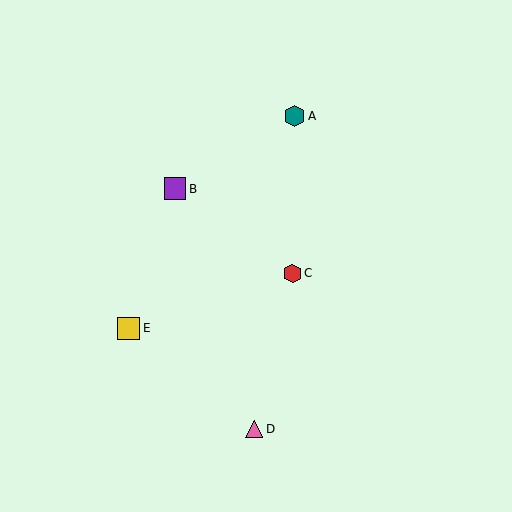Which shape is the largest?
The yellow square (labeled E) is the largest.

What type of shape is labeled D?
Shape D is a pink triangle.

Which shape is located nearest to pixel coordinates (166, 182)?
The purple square (labeled B) at (175, 189) is nearest to that location.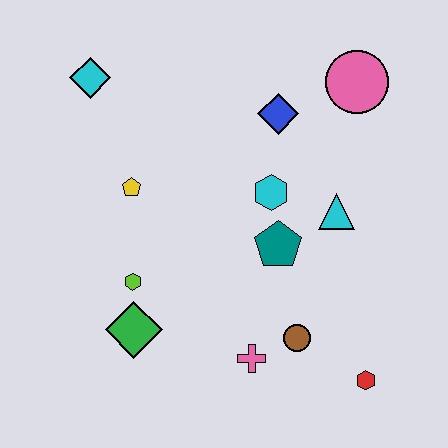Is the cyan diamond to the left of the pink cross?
Yes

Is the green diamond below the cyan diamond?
Yes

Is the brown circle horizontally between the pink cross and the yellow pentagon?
No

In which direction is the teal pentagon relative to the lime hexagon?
The teal pentagon is to the right of the lime hexagon.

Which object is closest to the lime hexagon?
The green diamond is closest to the lime hexagon.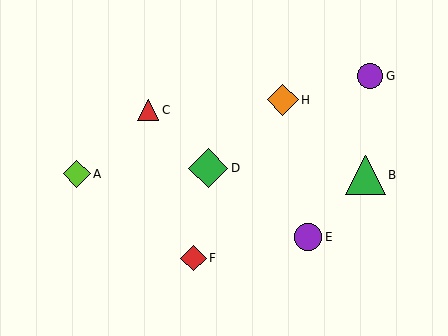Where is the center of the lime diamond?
The center of the lime diamond is at (77, 174).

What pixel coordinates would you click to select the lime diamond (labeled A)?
Click at (77, 174) to select the lime diamond A.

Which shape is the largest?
The green triangle (labeled B) is the largest.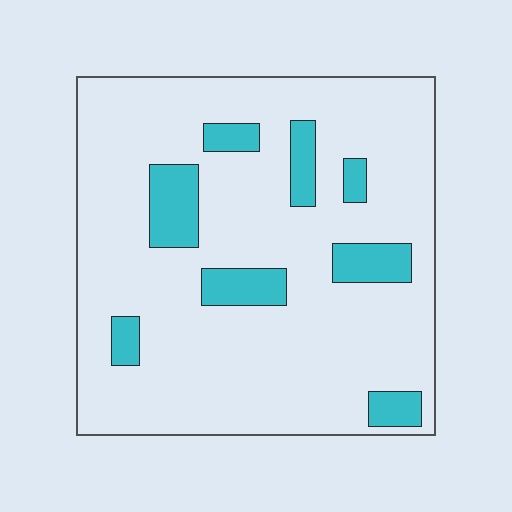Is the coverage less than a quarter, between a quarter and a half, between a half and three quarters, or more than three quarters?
Less than a quarter.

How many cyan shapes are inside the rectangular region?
8.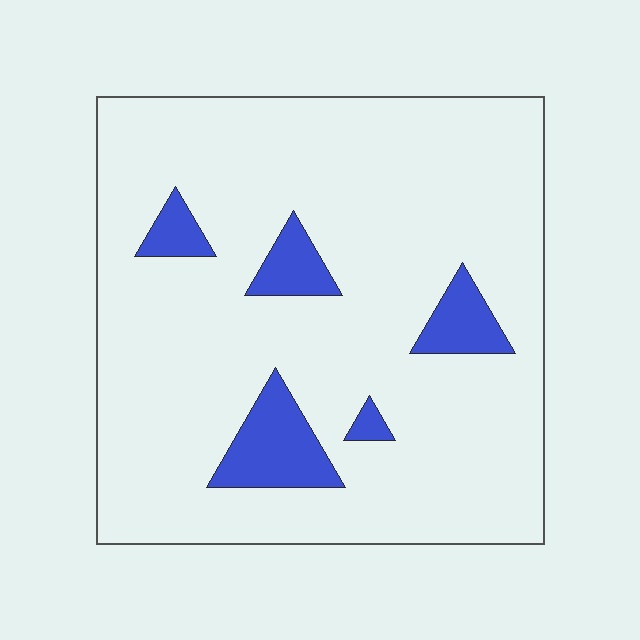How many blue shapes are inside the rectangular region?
5.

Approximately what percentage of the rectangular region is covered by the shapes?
Approximately 10%.